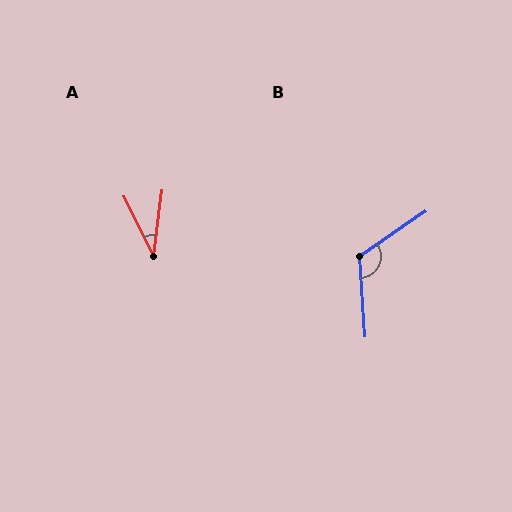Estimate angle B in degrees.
Approximately 121 degrees.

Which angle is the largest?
B, at approximately 121 degrees.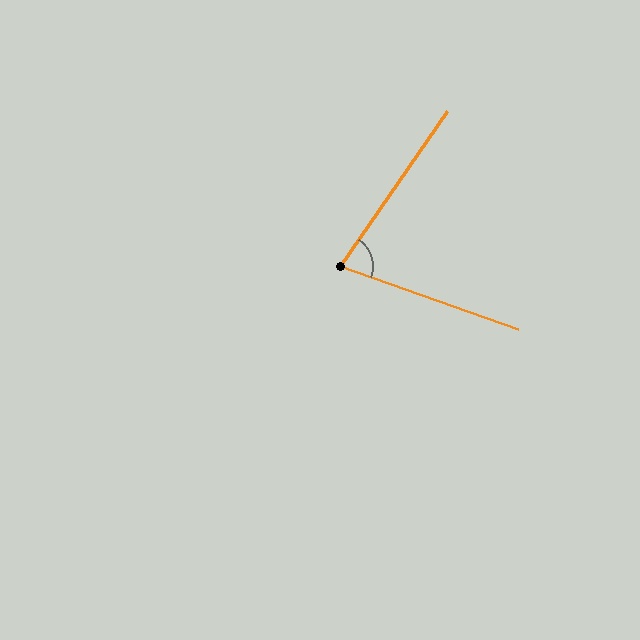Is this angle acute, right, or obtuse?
It is acute.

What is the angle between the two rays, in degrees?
Approximately 75 degrees.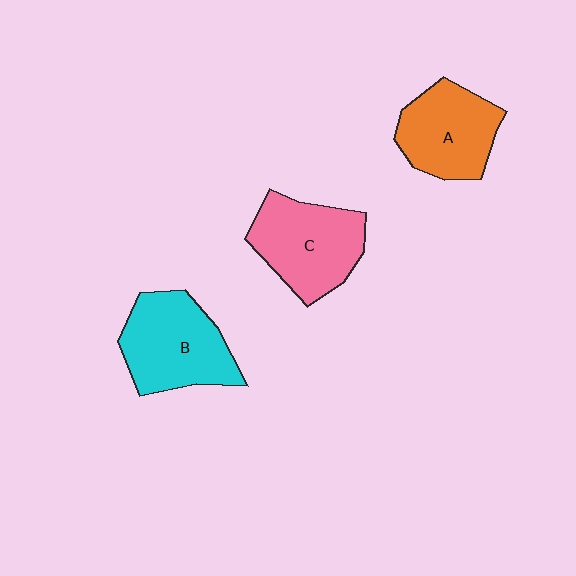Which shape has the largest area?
Shape B (cyan).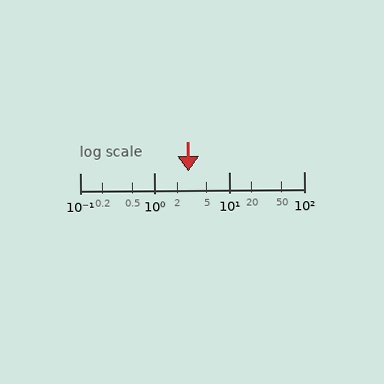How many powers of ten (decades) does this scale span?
The scale spans 3 decades, from 0.1 to 100.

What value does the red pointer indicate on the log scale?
The pointer indicates approximately 2.8.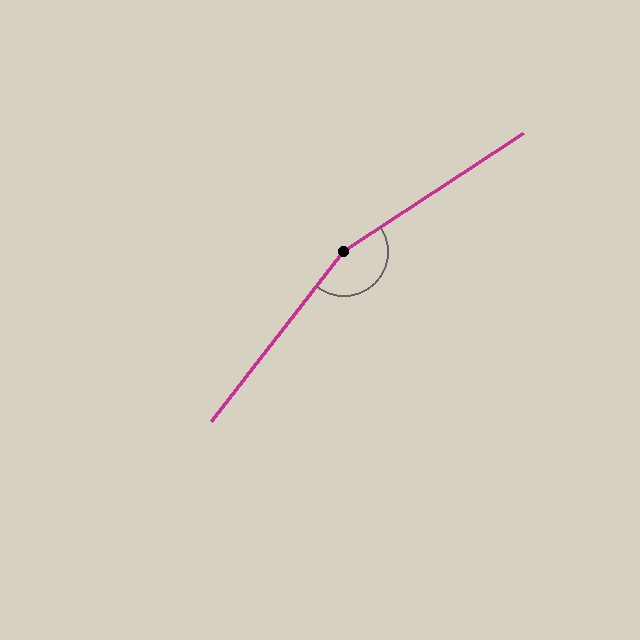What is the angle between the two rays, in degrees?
Approximately 161 degrees.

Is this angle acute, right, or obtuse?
It is obtuse.